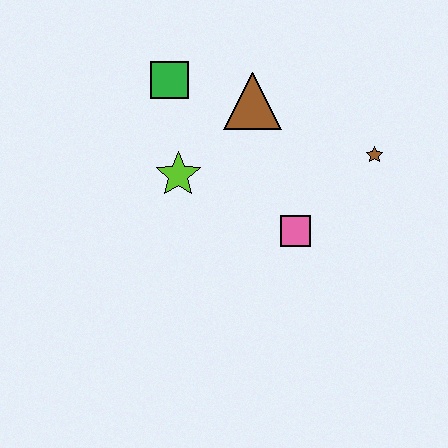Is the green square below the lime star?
No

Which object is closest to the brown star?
The pink square is closest to the brown star.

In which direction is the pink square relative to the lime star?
The pink square is to the right of the lime star.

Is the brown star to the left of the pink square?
No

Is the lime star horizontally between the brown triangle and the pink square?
No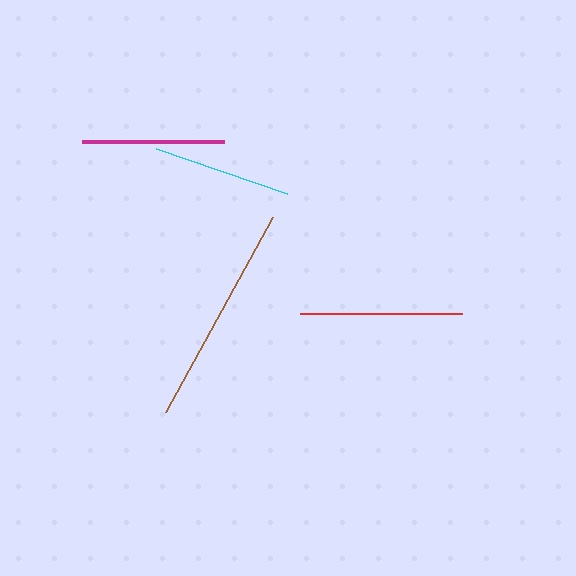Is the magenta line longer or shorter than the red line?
The red line is longer than the magenta line.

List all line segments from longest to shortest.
From longest to shortest: brown, red, magenta, cyan.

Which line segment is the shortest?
The cyan line is the shortest at approximately 139 pixels.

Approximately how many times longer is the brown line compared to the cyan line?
The brown line is approximately 1.6 times the length of the cyan line.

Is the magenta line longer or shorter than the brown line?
The brown line is longer than the magenta line.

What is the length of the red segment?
The red segment is approximately 161 pixels long.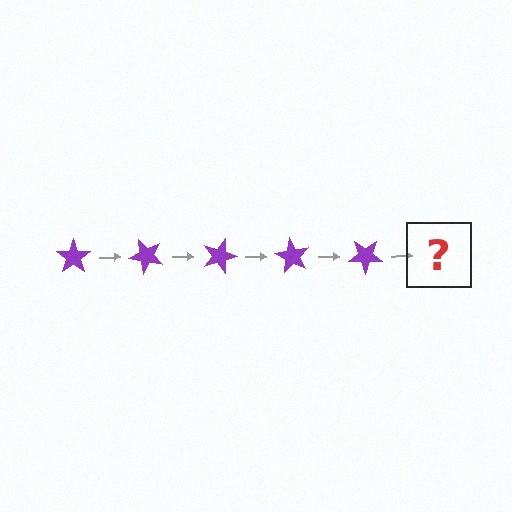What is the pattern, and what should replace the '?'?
The pattern is that the star rotates 45 degrees each step. The '?' should be a purple star rotated 225 degrees.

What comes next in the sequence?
The next element should be a purple star rotated 225 degrees.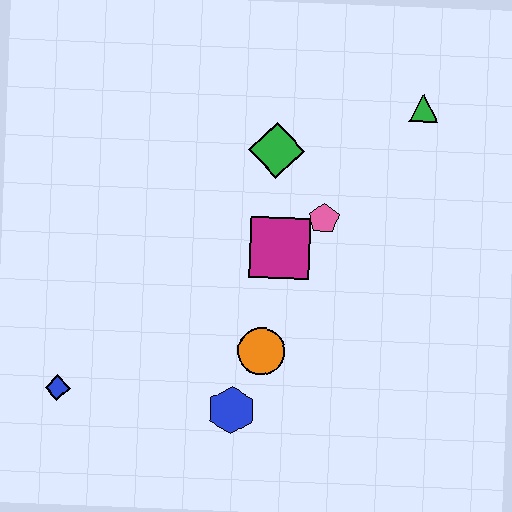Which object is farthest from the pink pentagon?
The blue diamond is farthest from the pink pentagon.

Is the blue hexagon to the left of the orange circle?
Yes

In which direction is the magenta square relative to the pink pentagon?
The magenta square is to the left of the pink pentagon.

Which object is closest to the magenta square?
The pink pentagon is closest to the magenta square.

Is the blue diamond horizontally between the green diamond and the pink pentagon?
No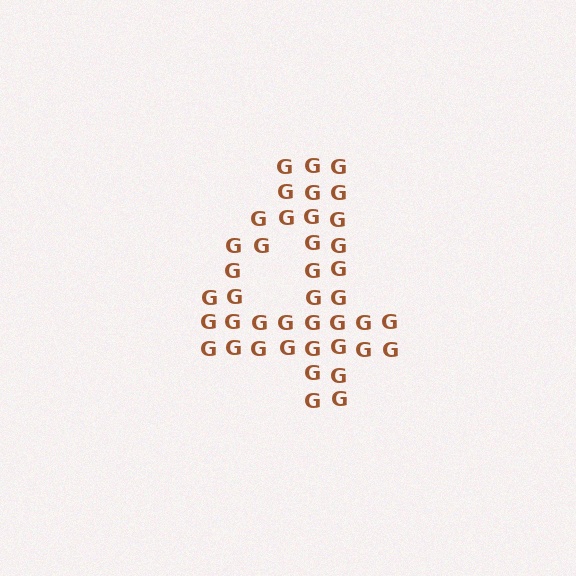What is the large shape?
The large shape is the digit 4.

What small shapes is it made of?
It is made of small letter G's.